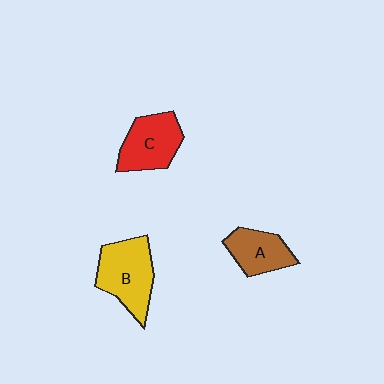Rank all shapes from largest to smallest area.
From largest to smallest: B (yellow), C (red), A (brown).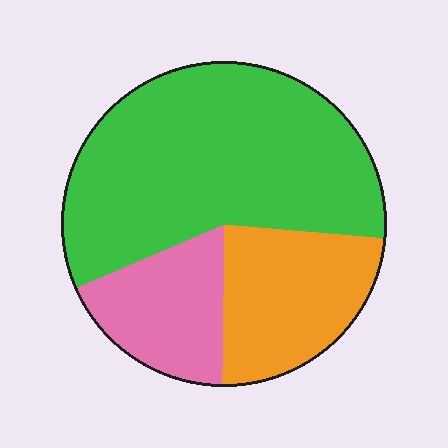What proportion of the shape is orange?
Orange covers 24% of the shape.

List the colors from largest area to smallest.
From largest to smallest: green, orange, pink.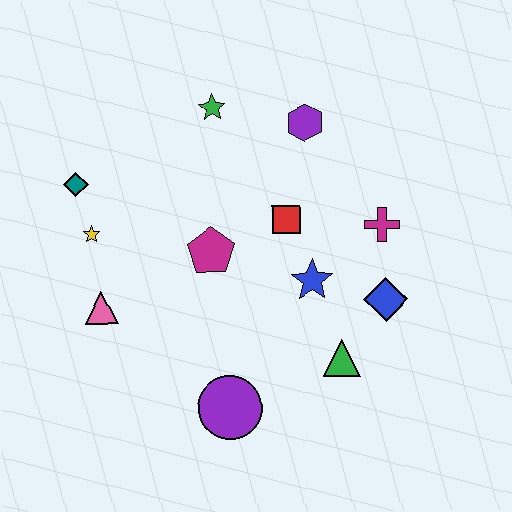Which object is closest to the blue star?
The red square is closest to the blue star.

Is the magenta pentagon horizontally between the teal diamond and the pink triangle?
No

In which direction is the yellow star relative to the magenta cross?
The yellow star is to the left of the magenta cross.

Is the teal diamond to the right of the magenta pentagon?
No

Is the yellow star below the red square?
Yes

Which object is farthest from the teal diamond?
The blue diamond is farthest from the teal diamond.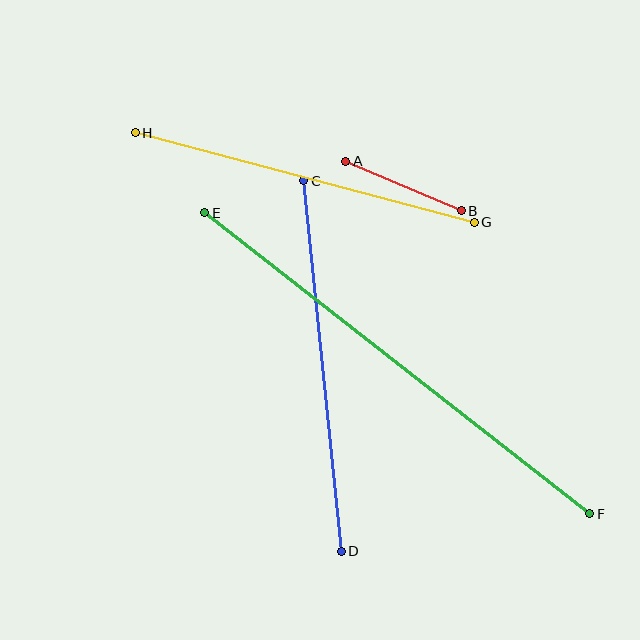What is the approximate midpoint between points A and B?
The midpoint is at approximately (403, 186) pixels.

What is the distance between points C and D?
The distance is approximately 373 pixels.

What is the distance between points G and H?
The distance is approximately 350 pixels.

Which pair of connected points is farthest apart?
Points E and F are farthest apart.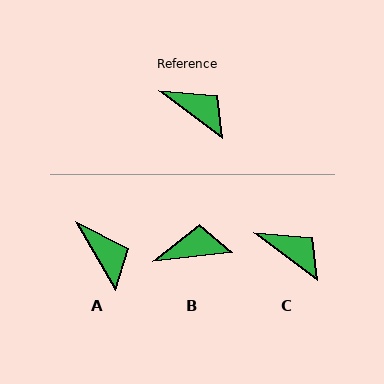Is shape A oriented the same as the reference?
No, it is off by about 23 degrees.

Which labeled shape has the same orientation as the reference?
C.